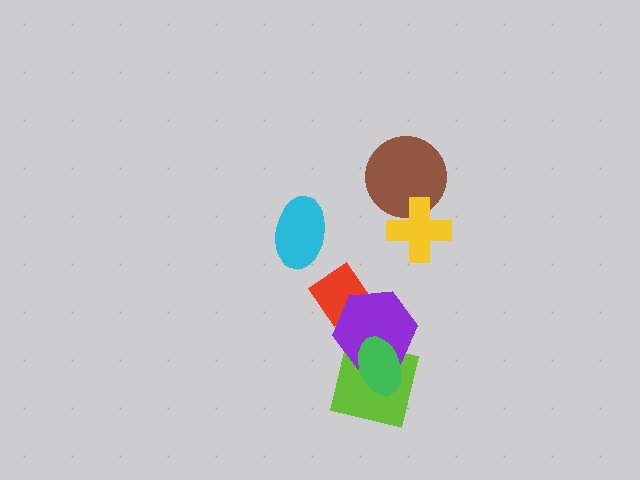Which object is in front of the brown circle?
The yellow cross is in front of the brown circle.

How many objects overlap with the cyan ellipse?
0 objects overlap with the cyan ellipse.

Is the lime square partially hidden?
Yes, it is partially covered by another shape.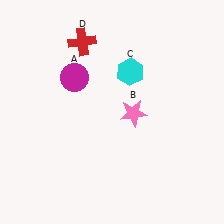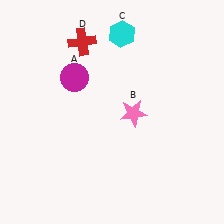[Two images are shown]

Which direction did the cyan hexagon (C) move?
The cyan hexagon (C) moved up.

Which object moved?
The cyan hexagon (C) moved up.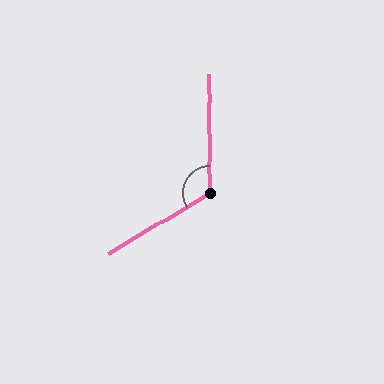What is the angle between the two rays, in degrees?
Approximately 121 degrees.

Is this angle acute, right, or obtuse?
It is obtuse.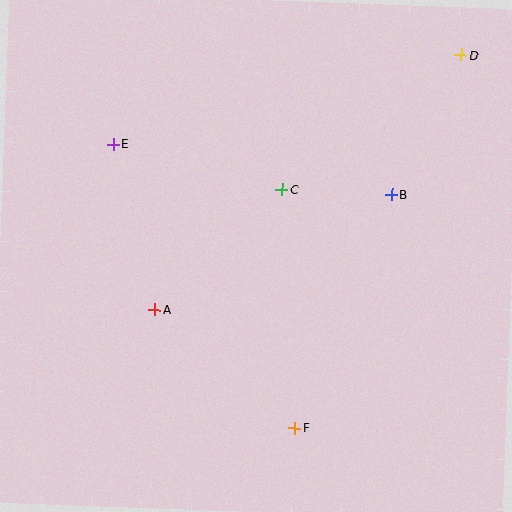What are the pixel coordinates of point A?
Point A is at (155, 310).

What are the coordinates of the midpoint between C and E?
The midpoint between C and E is at (198, 167).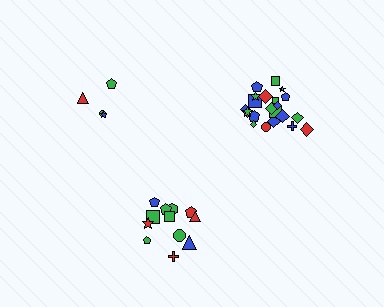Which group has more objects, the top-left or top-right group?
The top-right group.